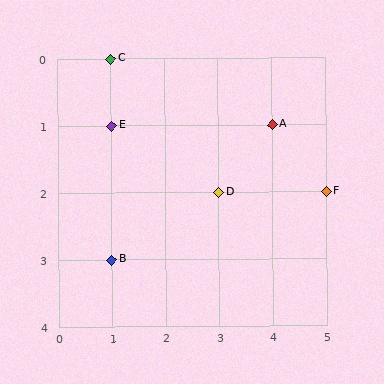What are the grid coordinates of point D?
Point D is at grid coordinates (3, 2).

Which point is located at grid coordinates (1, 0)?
Point C is at (1, 0).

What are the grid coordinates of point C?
Point C is at grid coordinates (1, 0).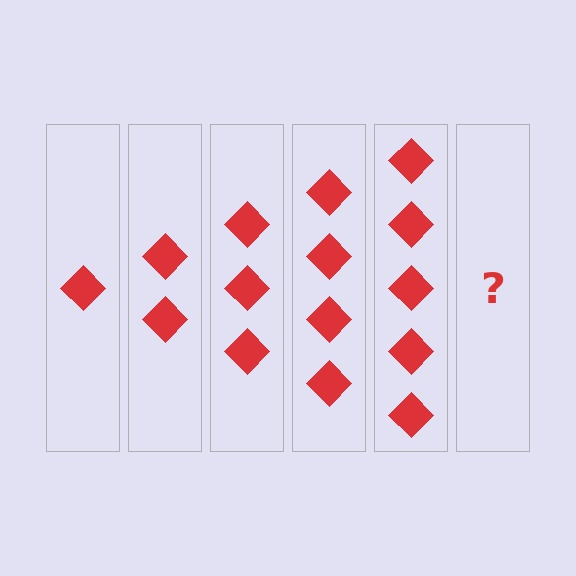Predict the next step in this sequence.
The next step is 6 diamonds.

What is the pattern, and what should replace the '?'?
The pattern is that each step adds one more diamond. The '?' should be 6 diamonds.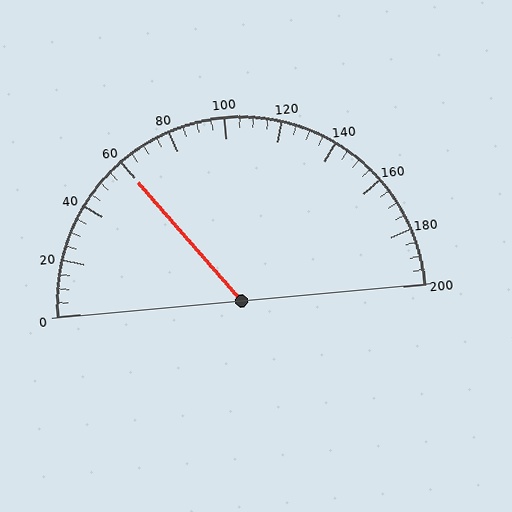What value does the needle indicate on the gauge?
The needle indicates approximately 60.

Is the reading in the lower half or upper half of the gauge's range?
The reading is in the lower half of the range (0 to 200).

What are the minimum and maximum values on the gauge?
The gauge ranges from 0 to 200.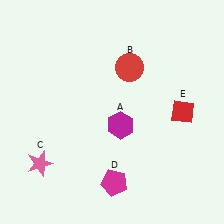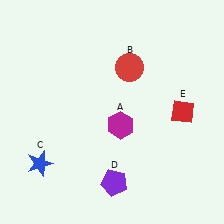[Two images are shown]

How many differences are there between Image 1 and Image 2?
There are 2 differences between the two images.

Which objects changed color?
C changed from pink to blue. D changed from magenta to purple.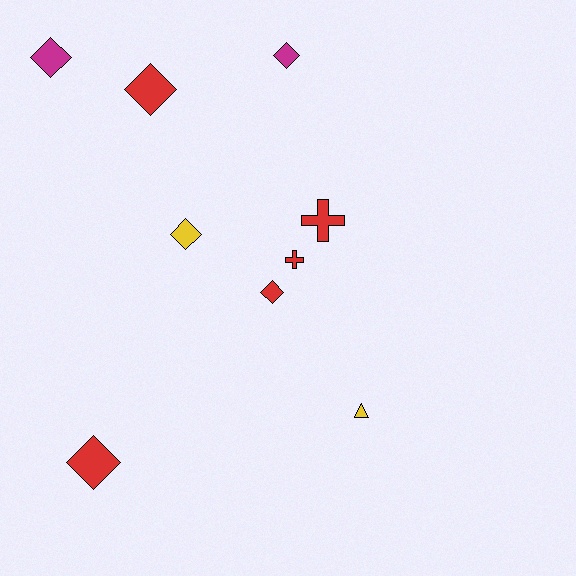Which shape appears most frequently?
Diamond, with 6 objects.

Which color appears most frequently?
Red, with 5 objects.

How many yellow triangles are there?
There is 1 yellow triangle.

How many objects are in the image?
There are 9 objects.